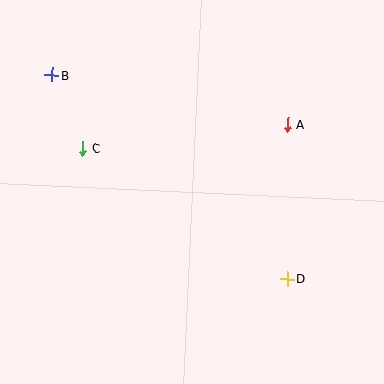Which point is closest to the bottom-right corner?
Point D is closest to the bottom-right corner.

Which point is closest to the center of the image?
Point A at (287, 124) is closest to the center.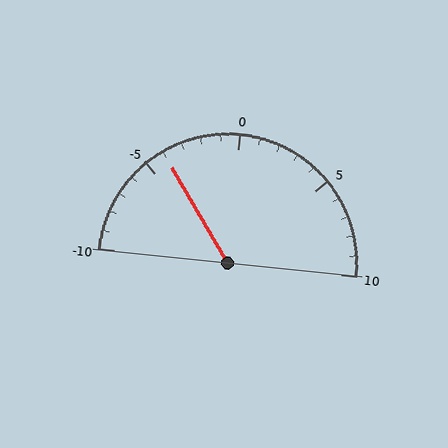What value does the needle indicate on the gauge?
The needle indicates approximately -4.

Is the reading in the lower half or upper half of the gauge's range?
The reading is in the lower half of the range (-10 to 10).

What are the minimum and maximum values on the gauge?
The gauge ranges from -10 to 10.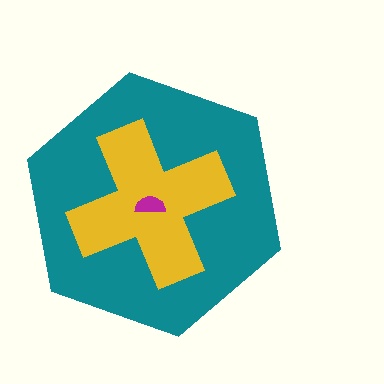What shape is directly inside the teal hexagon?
The yellow cross.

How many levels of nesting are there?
3.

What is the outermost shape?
The teal hexagon.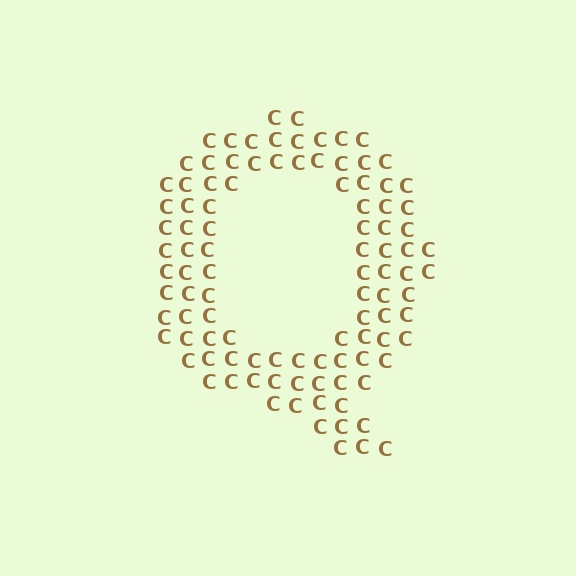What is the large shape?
The large shape is the letter Q.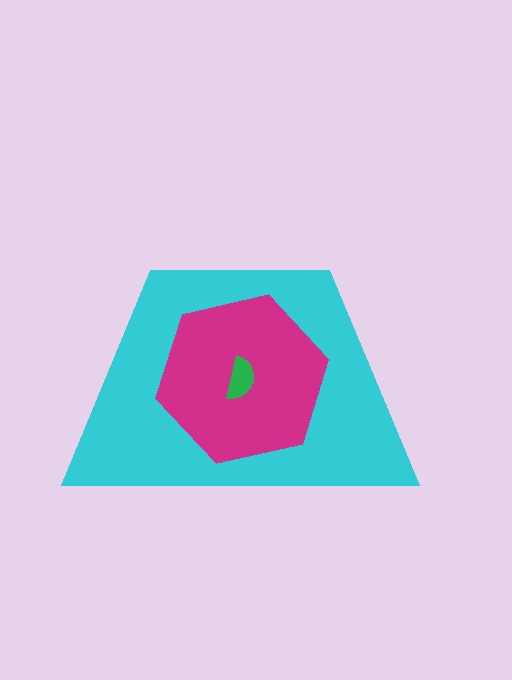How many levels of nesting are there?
3.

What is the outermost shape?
The cyan trapezoid.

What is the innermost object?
The green semicircle.